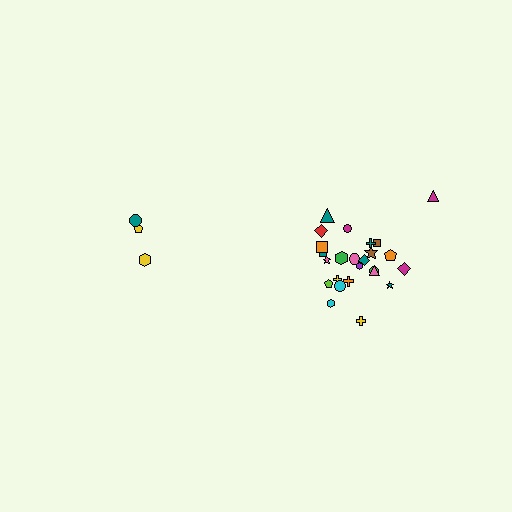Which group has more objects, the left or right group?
The right group.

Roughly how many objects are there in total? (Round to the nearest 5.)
Roughly 30 objects in total.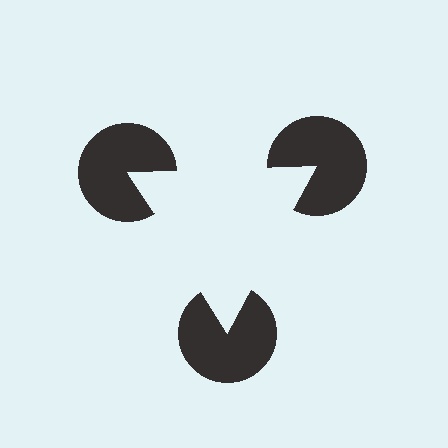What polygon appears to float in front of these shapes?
An illusory triangle — its edges are inferred from the aligned wedge cuts in the pac-man discs, not physically drawn.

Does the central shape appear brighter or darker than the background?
It typically appears slightly brighter than the background, even though no actual brightness change is drawn.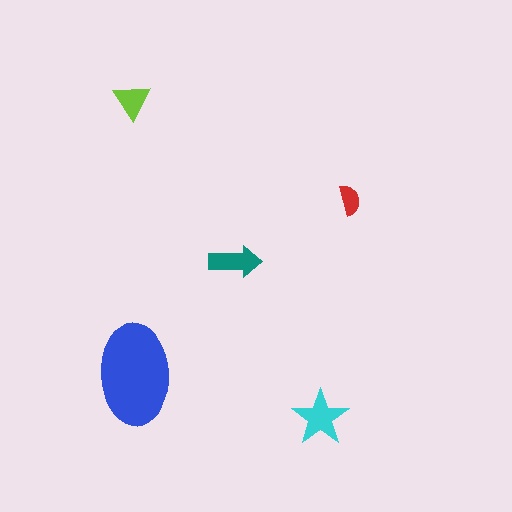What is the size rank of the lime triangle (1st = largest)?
4th.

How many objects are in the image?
There are 5 objects in the image.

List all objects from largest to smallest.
The blue ellipse, the cyan star, the teal arrow, the lime triangle, the red semicircle.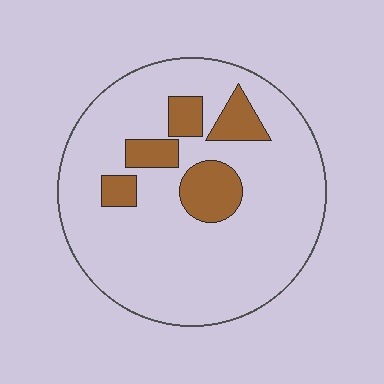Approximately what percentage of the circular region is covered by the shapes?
Approximately 15%.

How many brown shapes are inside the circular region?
5.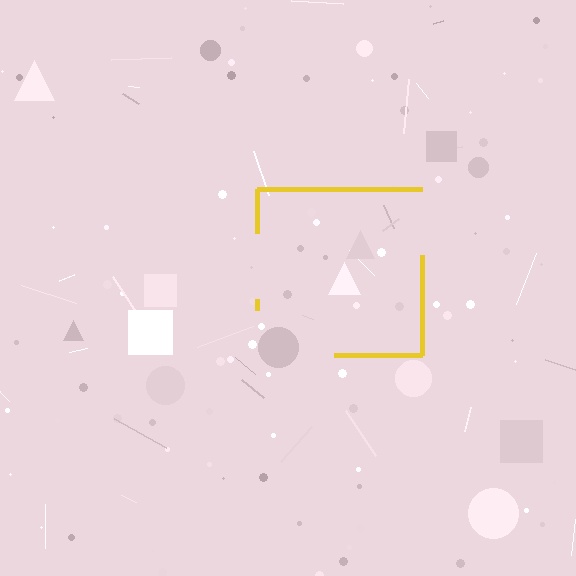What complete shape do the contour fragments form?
The contour fragments form a square.